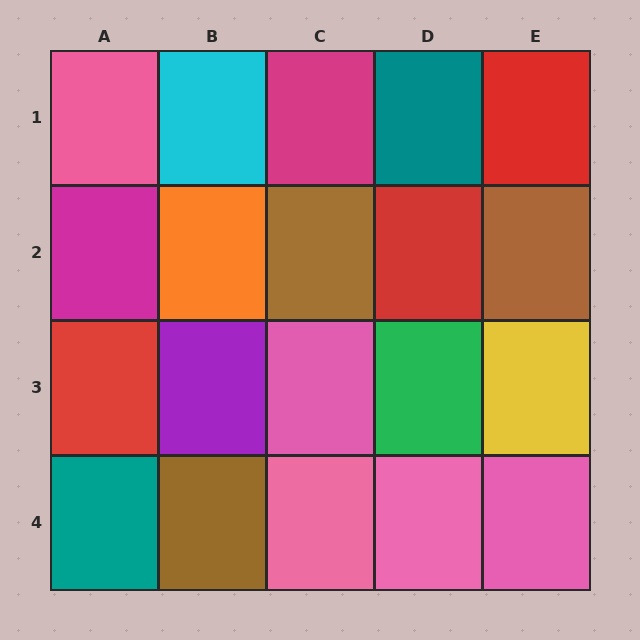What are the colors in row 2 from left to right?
Magenta, orange, brown, red, brown.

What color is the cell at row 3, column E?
Yellow.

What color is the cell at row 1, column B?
Cyan.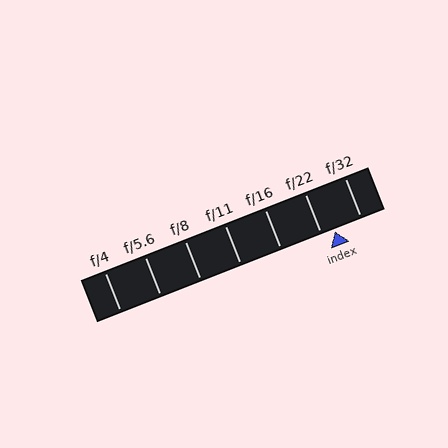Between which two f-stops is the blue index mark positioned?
The index mark is between f/22 and f/32.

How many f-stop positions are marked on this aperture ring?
There are 7 f-stop positions marked.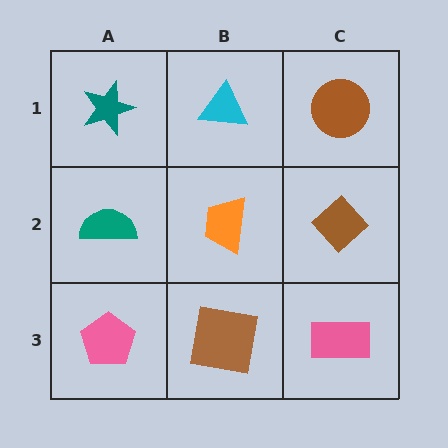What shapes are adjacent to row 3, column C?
A brown diamond (row 2, column C), a brown square (row 3, column B).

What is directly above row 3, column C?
A brown diamond.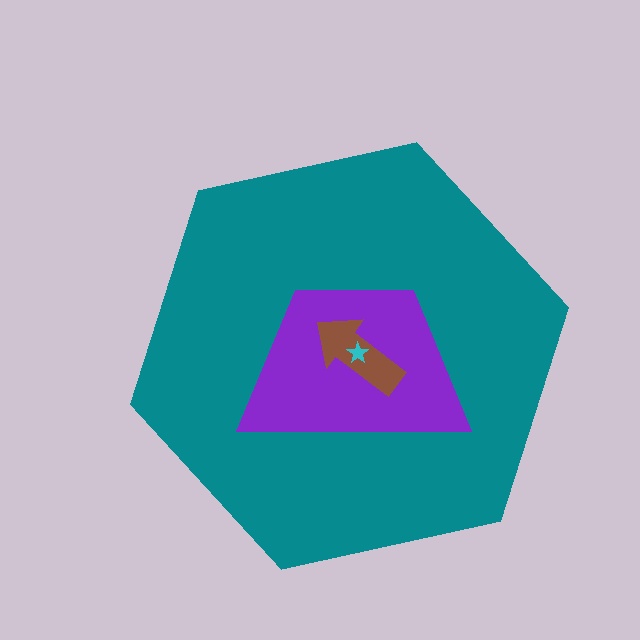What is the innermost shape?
The cyan star.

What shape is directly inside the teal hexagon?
The purple trapezoid.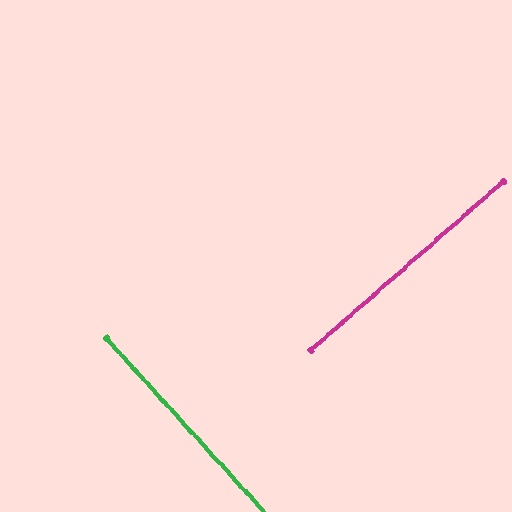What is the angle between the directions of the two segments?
Approximately 89 degrees.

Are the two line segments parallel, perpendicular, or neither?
Perpendicular — they meet at approximately 89°.